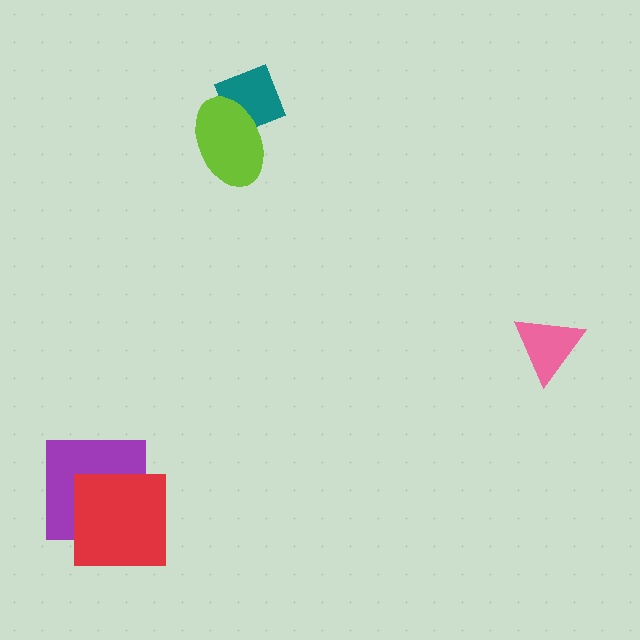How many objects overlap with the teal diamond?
1 object overlaps with the teal diamond.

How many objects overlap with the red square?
1 object overlaps with the red square.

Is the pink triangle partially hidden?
No, no other shape covers it.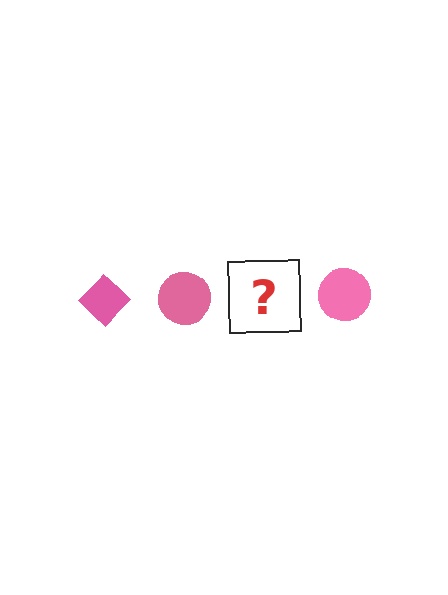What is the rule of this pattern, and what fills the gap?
The rule is that the pattern cycles through diamond, circle shapes in pink. The gap should be filled with a pink diamond.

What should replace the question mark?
The question mark should be replaced with a pink diamond.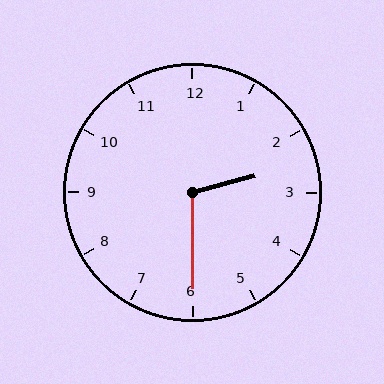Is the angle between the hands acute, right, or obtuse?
It is obtuse.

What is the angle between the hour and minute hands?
Approximately 105 degrees.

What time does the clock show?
2:30.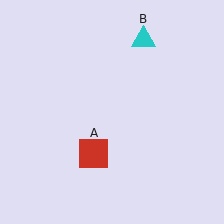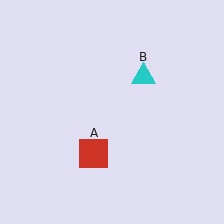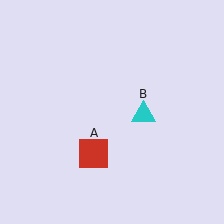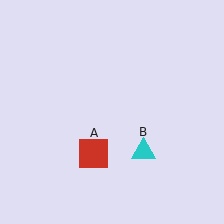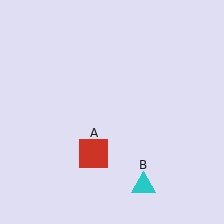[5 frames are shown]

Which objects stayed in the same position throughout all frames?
Red square (object A) remained stationary.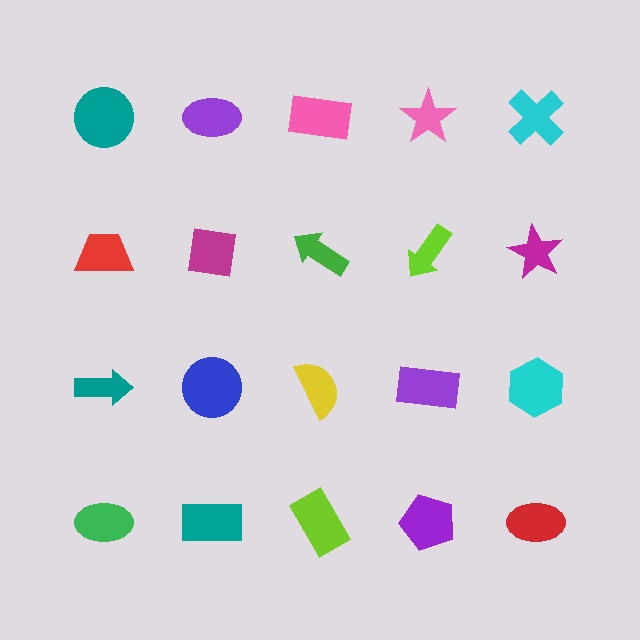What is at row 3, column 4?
A purple rectangle.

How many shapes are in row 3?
5 shapes.